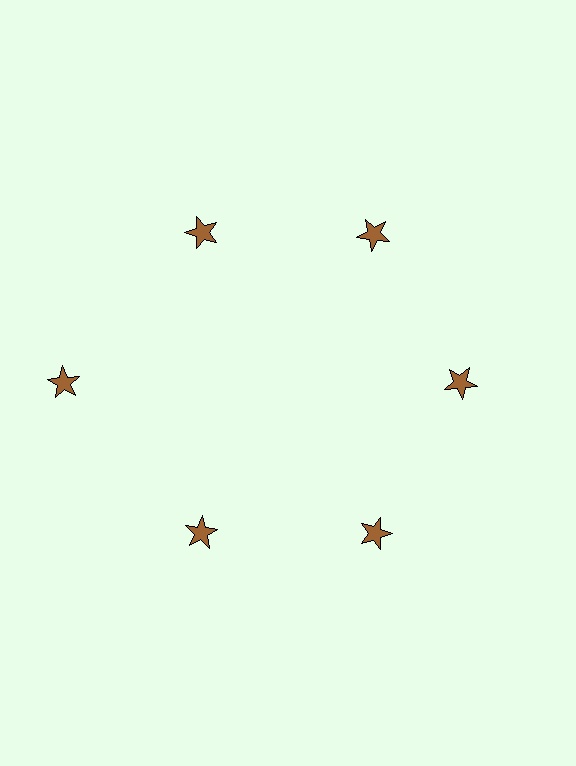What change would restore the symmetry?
The symmetry would be restored by moving it inward, back onto the ring so that all 6 stars sit at equal angles and equal distance from the center.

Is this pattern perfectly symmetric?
No. The 6 brown stars are arranged in a ring, but one element near the 9 o'clock position is pushed outward from the center, breaking the 6-fold rotational symmetry.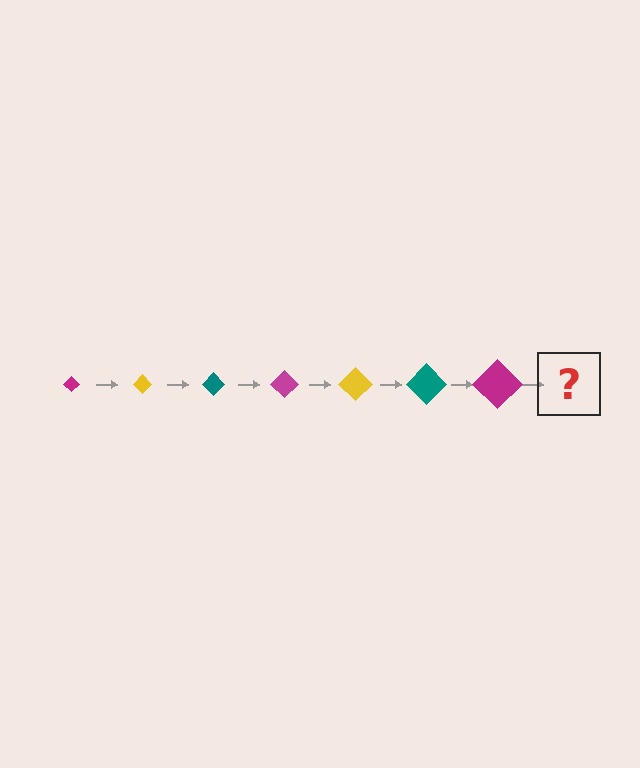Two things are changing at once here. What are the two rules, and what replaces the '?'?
The two rules are that the diamond grows larger each step and the color cycles through magenta, yellow, and teal. The '?' should be a yellow diamond, larger than the previous one.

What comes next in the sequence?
The next element should be a yellow diamond, larger than the previous one.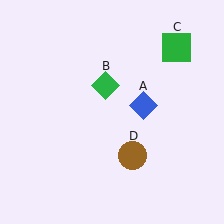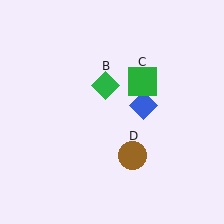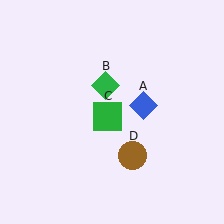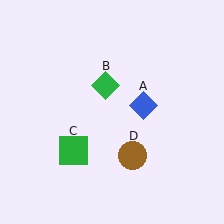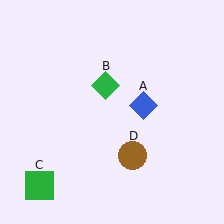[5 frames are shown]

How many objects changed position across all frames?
1 object changed position: green square (object C).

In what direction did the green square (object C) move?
The green square (object C) moved down and to the left.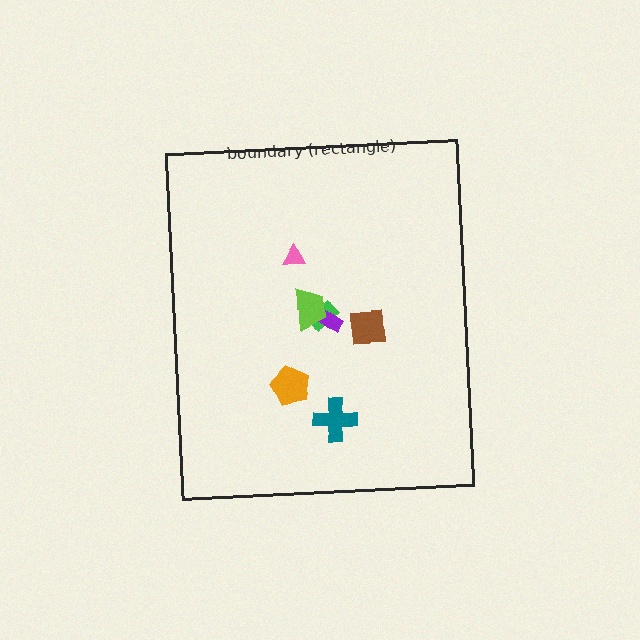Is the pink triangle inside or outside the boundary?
Inside.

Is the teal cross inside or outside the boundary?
Inside.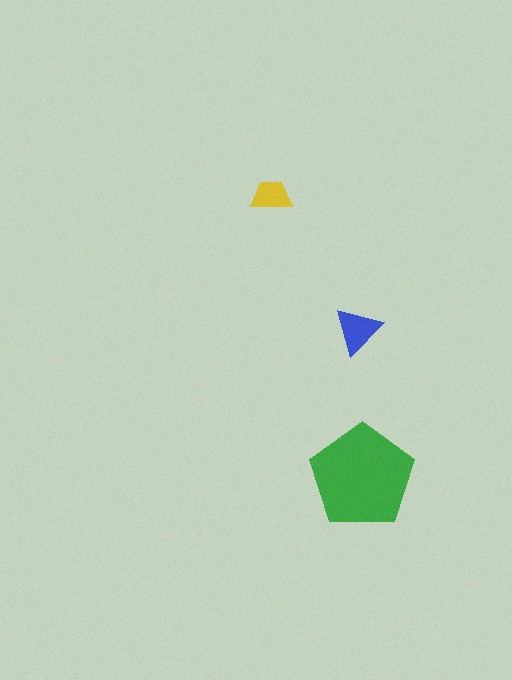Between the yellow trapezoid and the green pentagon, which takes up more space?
The green pentagon.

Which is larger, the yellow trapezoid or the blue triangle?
The blue triangle.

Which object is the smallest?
The yellow trapezoid.